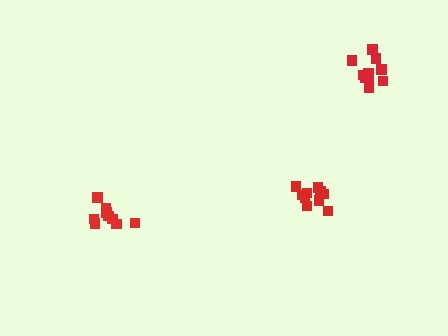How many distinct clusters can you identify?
There are 3 distinct clusters.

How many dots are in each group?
Group 1: 10 dots, Group 2: 9 dots, Group 3: 10 dots (29 total).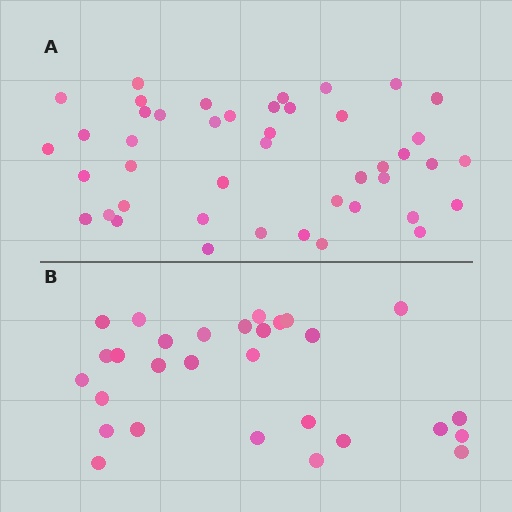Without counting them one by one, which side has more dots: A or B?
Region A (the top region) has more dots.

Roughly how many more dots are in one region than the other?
Region A has approximately 15 more dots than region B.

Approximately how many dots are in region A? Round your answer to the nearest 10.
About 40 dots. (The exact count is 44, which rounds to 40.)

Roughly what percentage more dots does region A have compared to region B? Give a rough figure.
About 50% more.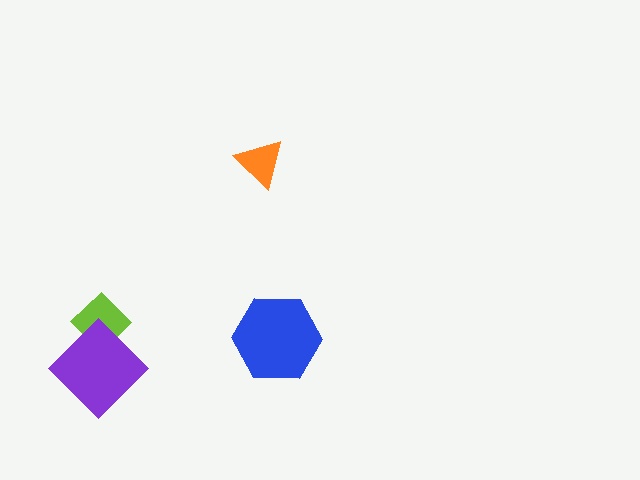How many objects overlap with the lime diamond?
1 object overlaps with the lime diamond.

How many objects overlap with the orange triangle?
0 objects overlap with the orange triangle.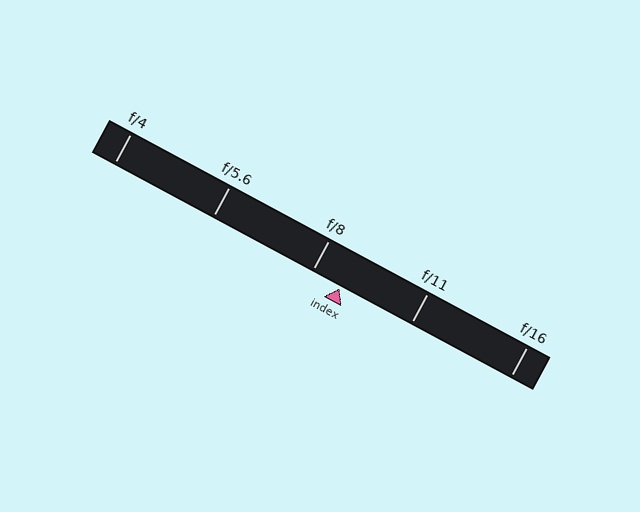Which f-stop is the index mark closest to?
The index mark is closest to f/8.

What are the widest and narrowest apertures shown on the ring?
The widest aperture shown is f/4 and the narrowest is f/16.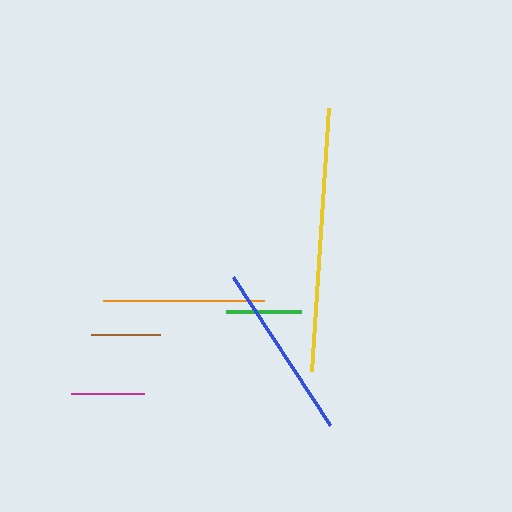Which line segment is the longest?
The yellow line is the longest at approximately 264 pixels.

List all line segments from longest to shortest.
From longest to shortest: yellow, blue, orange, green, magenta, brown.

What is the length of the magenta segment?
The magenta segment is approximately 73 pixels long.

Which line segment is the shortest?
The brown line is the shortest at approximately 69 pixels.